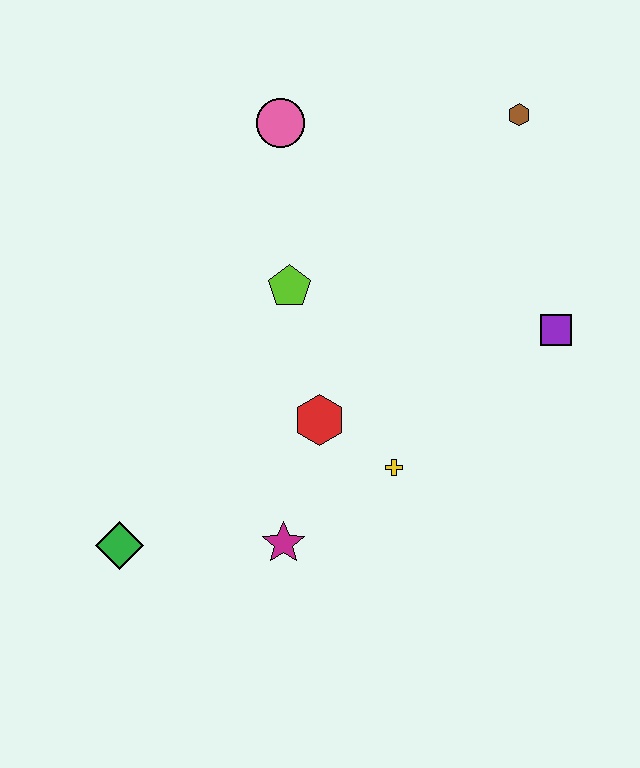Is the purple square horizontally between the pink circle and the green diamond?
No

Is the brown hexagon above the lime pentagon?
Yes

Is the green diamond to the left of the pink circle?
Yes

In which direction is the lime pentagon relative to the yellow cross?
The lime pentagon is above the yellow cross.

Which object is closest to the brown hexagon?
The purple square is closest to the brown hexagon.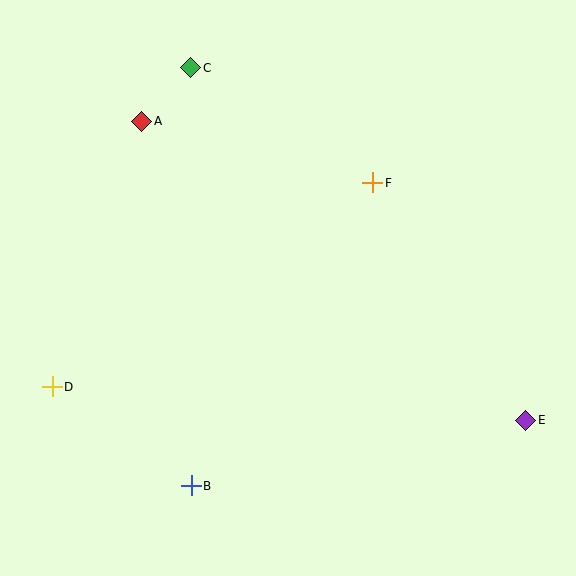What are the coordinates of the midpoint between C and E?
The midpoint between C and E is at (358, 244).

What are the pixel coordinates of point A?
Point A is at (142, 121).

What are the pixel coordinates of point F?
Point F is at (373, 183).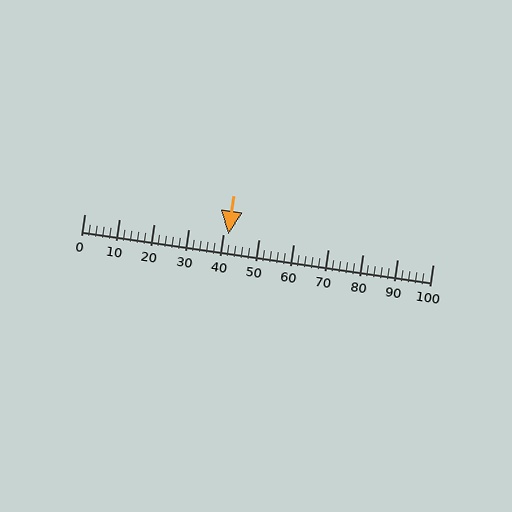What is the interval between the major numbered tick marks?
The major tick marks are spaced 10 units apart.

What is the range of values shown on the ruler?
The ruler shows values from 0 to 100.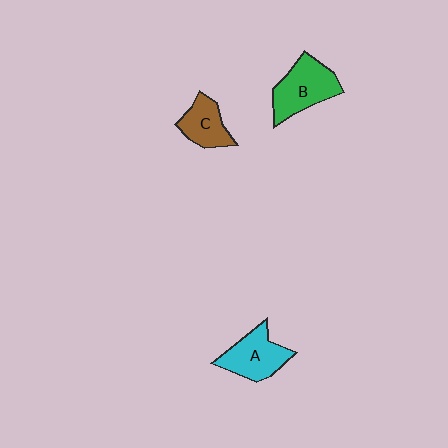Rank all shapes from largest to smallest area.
From largest to smallest: B (green), A (cyan), C (brown).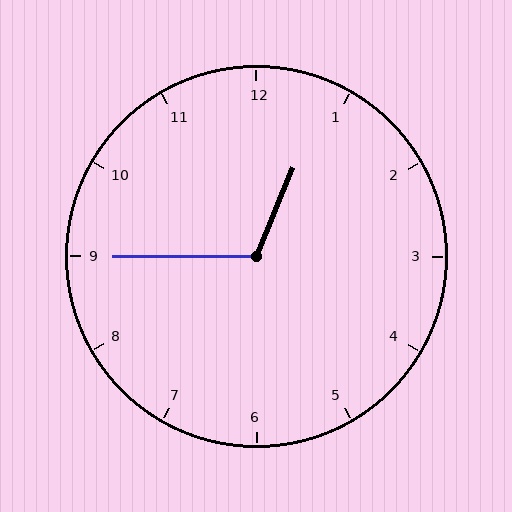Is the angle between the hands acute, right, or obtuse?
It is obtuse.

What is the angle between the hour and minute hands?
Approximately 112 degrees.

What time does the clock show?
12:45.